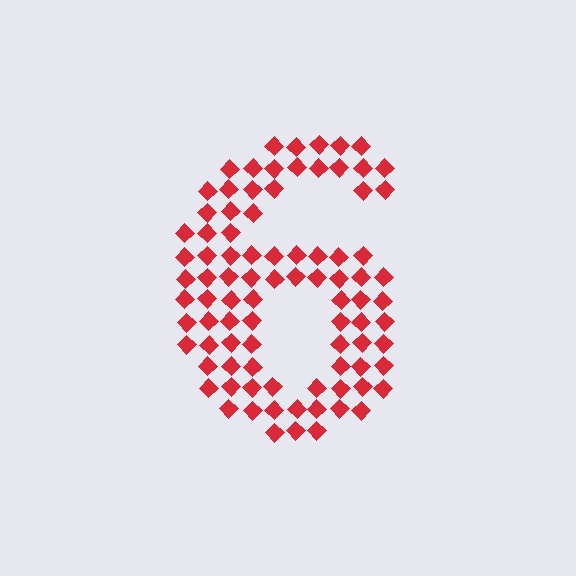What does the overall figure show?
The overall figure shows the digit 6.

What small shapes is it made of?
It is made of small diamonds.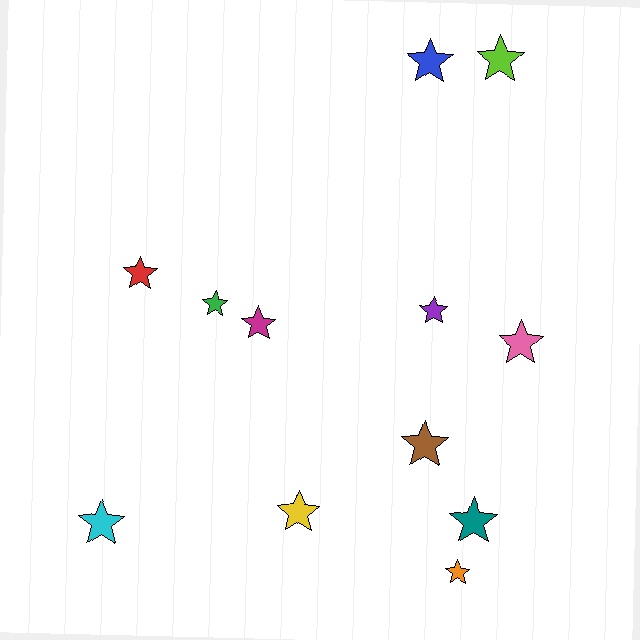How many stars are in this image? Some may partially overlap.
There are 12 stars.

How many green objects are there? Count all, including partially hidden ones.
There is 1 green object.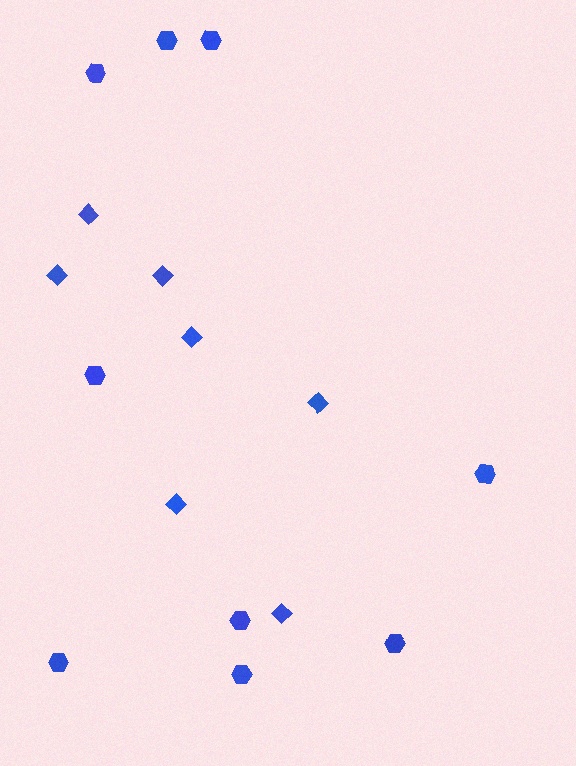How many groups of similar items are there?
There are 2 groups: one group of diamonds (7) and one group of hexagons (9).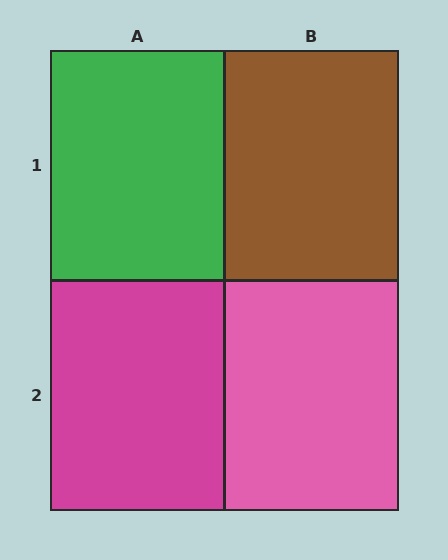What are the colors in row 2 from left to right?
Magenta, pink.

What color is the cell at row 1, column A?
Green.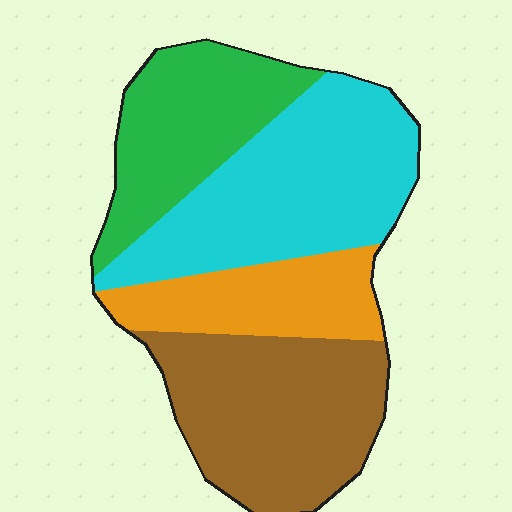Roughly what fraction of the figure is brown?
Brown covers 30% of the figure.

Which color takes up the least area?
Orange, at roughly 15%.